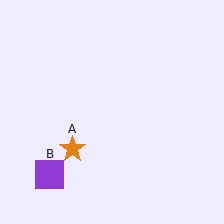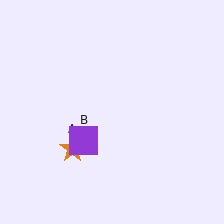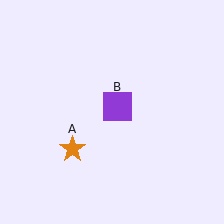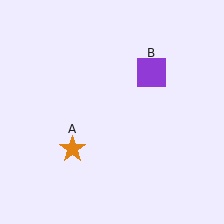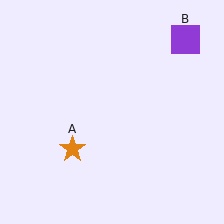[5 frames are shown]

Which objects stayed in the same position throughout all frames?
Orange star (object A) remained stationary.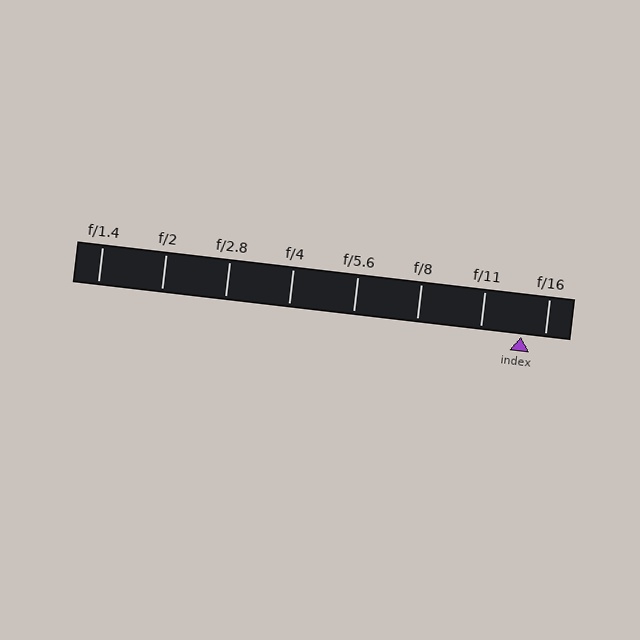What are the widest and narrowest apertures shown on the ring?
The widest aperture shown is f/1.4 and the narrowest is f/16.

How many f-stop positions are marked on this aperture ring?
There are 8 f-stop positions marked.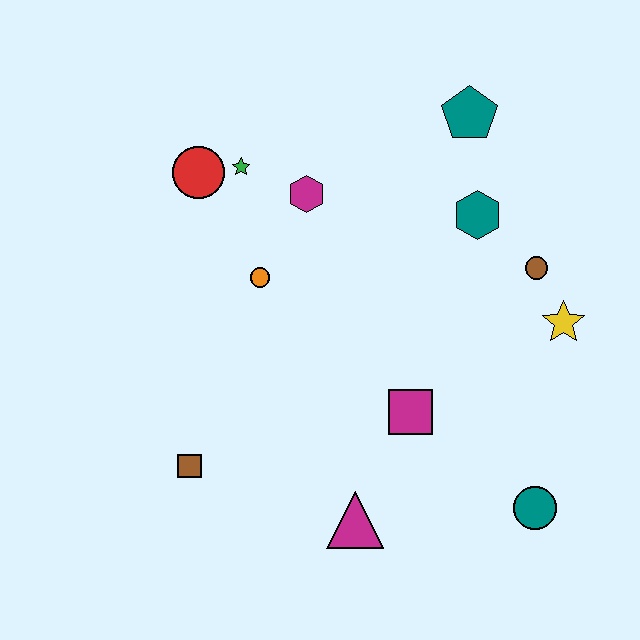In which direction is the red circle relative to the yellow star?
The red circle is to the left of the yellow star.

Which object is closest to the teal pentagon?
The teal hexagon is closest to the teal pentagon.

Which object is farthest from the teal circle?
The red circle is farthest from the teal circle.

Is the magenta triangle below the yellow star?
Yes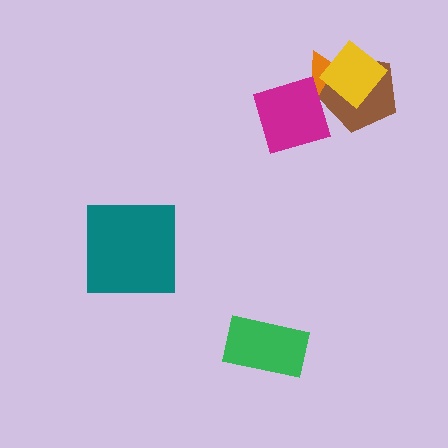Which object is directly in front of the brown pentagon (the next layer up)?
The yellow diamond is directly in front of the brown pentagon.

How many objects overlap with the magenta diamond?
2 objects overlap with the magenta diamond.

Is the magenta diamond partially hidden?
No, no other shape covers it.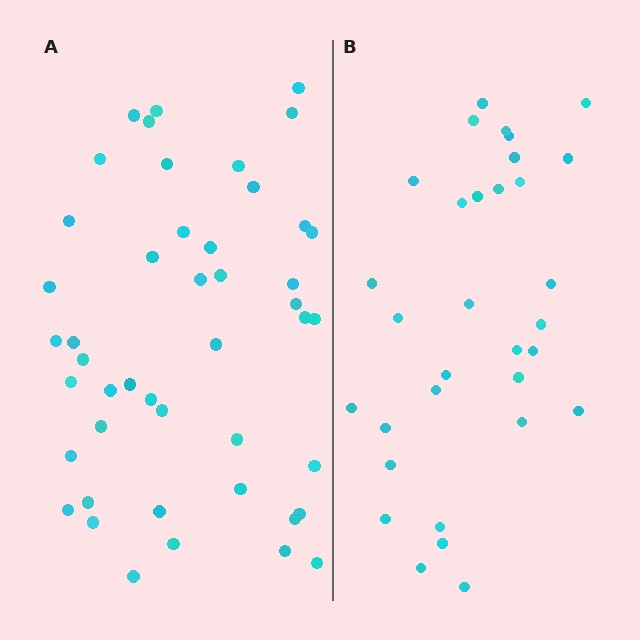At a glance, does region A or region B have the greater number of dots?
Region A (the left region) has more dots.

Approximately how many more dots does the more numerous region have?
Region A has approximately 15 more dots than region B.